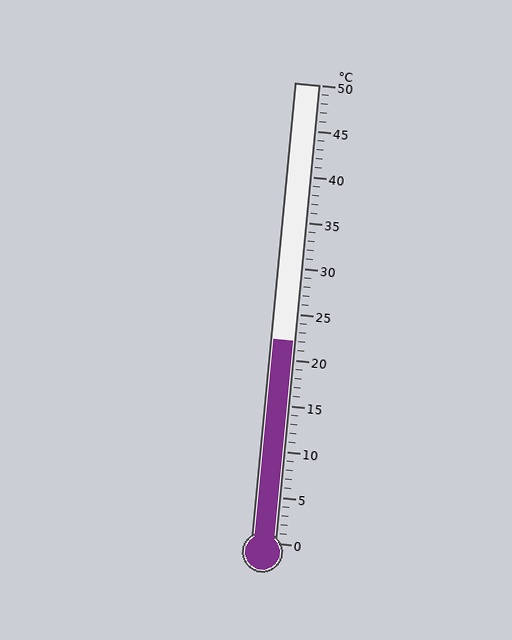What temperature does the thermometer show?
The thermometer shows approximately 22°C.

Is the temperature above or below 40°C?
The temperature is below 40°C.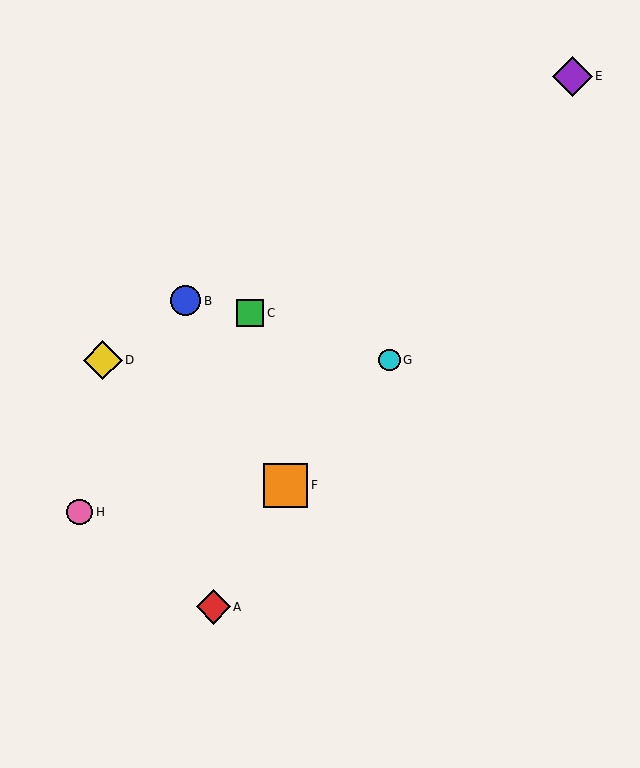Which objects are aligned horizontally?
Objects D, G are aligned horizontally.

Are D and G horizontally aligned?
Yes, both are at y≈360.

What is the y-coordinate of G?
Object G is at y≈360.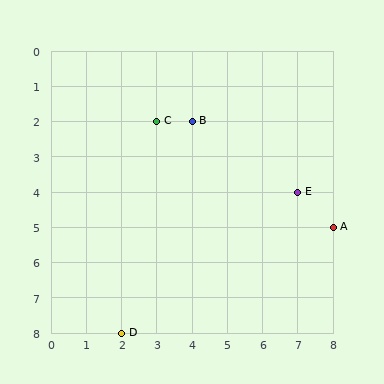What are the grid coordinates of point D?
Point D is at grid coordinates (2, 8).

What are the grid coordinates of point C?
Point C is at grid coordinates (3, 2).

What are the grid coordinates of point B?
Point B is at grid coordinates (4, 2).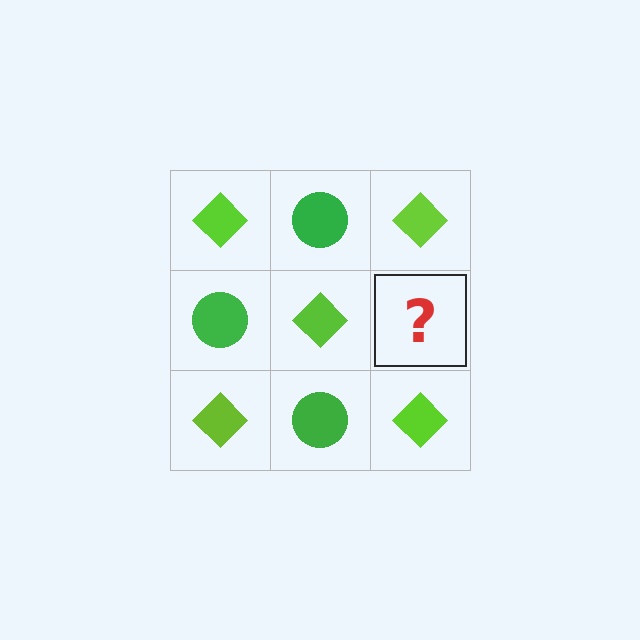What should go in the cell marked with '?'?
The missing cell should contain a green circle.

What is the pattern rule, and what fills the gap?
The rule is that it alternates lime diamond and green circle in a checkerboard pattern. The gap should be filled with a green circle.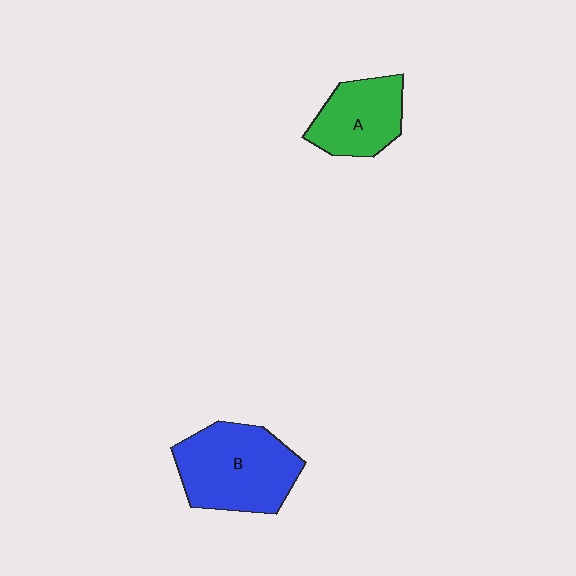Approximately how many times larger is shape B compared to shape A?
Approximately 1.5 times.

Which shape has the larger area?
Shape B (blue).